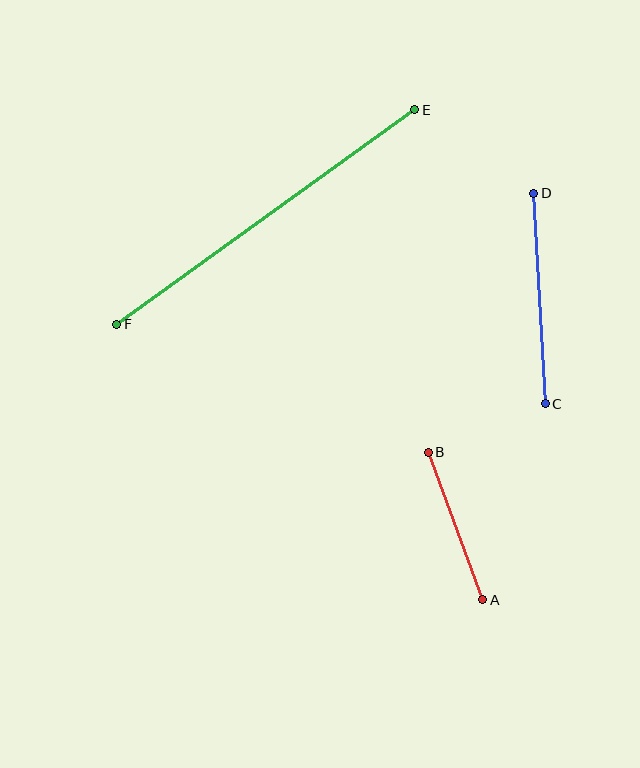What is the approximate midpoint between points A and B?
The midpoint is at approximately (455, 526) pixels.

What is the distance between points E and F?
The distance is approximately 367 pixels.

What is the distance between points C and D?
The distance is approximately 211 pixels.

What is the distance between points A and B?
The distance is approximately 157 pixels.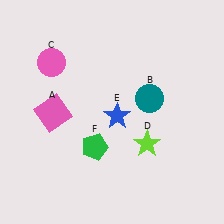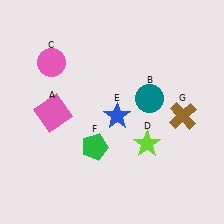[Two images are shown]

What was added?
A brown cross (G) was added in Image 2.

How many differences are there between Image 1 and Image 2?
There is 1 difference between the two images.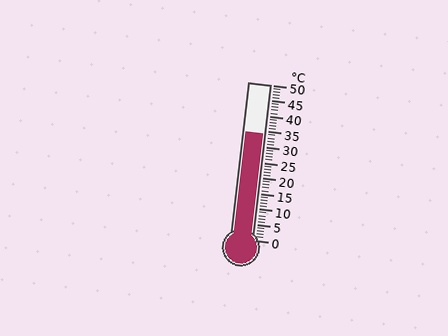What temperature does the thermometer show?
The thermometer shows approximately 34°C.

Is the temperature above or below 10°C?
The temperature is above 10°C.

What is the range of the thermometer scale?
The thermometer scale ranges from 0°C to 50°C.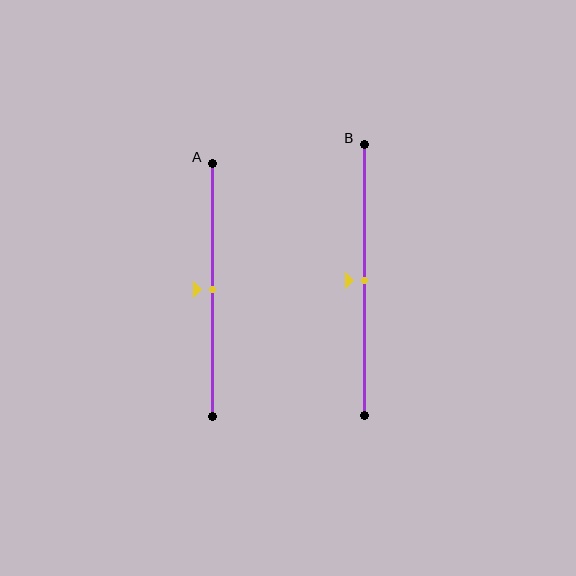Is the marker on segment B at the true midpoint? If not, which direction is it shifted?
Yes, the marker on segment B is at the true midpoint.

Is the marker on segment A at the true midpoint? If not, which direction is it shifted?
Yes, the marker on segment A is at the true midpoint.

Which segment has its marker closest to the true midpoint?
Segment A has its marker closest to the true midpoint.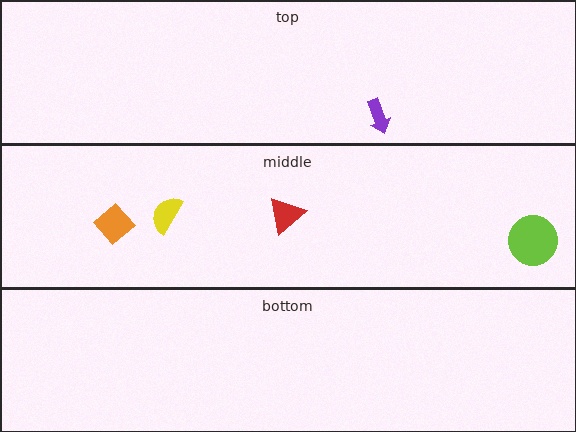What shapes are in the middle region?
The red triangle, the orange diamond, the lime circle, the yellow semicircle.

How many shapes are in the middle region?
4.